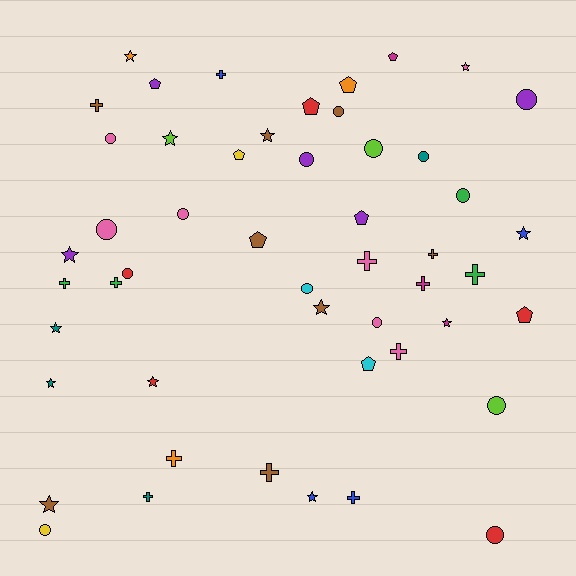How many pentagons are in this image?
There are 9 pentagons.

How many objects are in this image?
There are 50 objects.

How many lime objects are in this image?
There are 3 lime objects.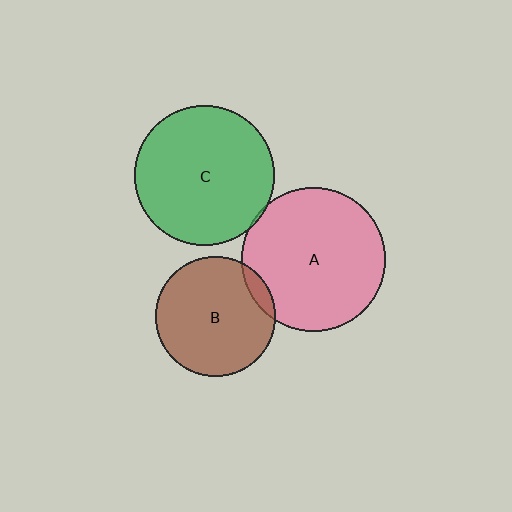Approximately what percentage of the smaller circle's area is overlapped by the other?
Approximately 5%.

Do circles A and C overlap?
Yes.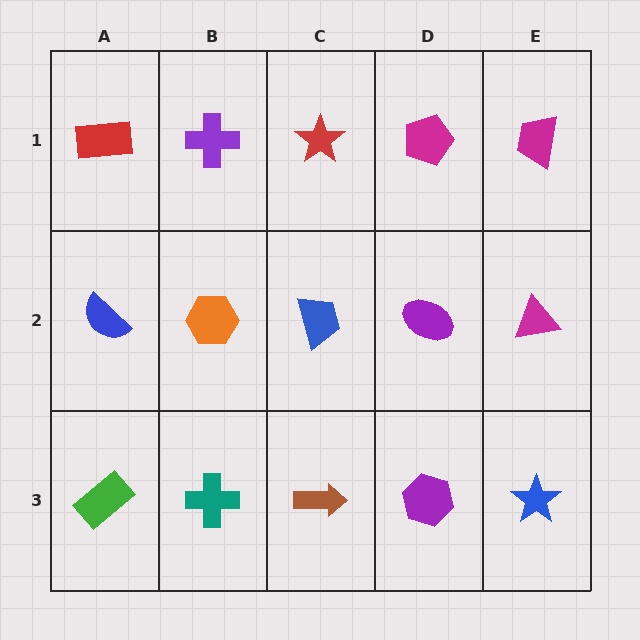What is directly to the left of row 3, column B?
A green rectangle.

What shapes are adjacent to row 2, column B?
A purple cross (row 1, column B), a teal cross (row 3, column B), a blue semicircle (row 2, column A), a blue trapezoid (row 2, column C).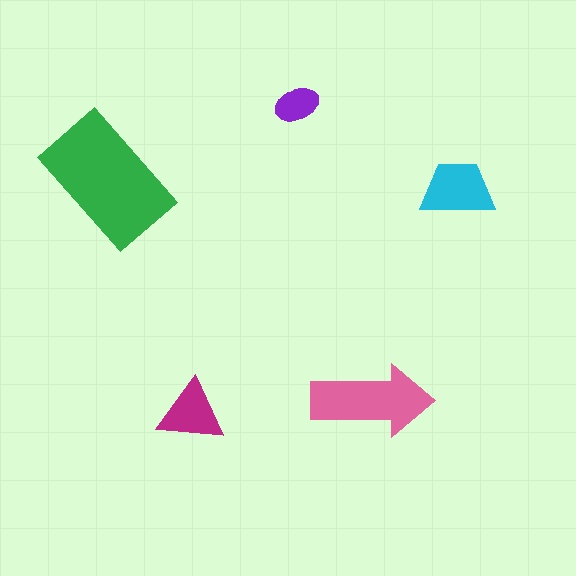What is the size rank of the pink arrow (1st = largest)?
2nd.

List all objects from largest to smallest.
The green rectangle, the pink arrow, the cyan trapezoid, the magenta triangle, the purple ellipse.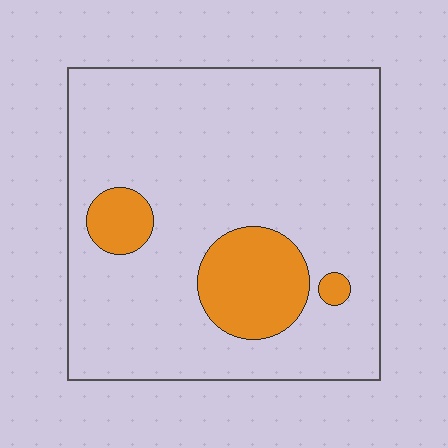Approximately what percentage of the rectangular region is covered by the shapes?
Approximately 15%.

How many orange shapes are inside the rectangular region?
3.